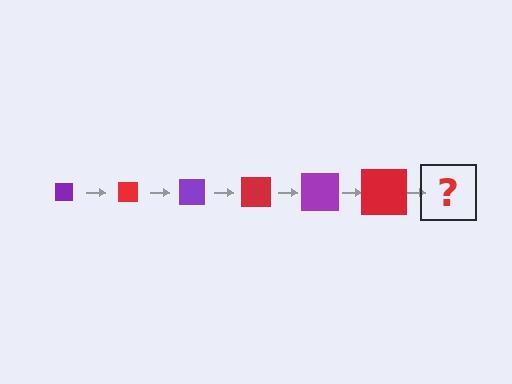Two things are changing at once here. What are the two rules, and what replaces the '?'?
The two rules are that the square grows larger each step and the color cycles through purple and red. The '?' should be a purple square, larger than the previous one.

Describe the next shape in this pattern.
It should be a purple square, larger than the previous one.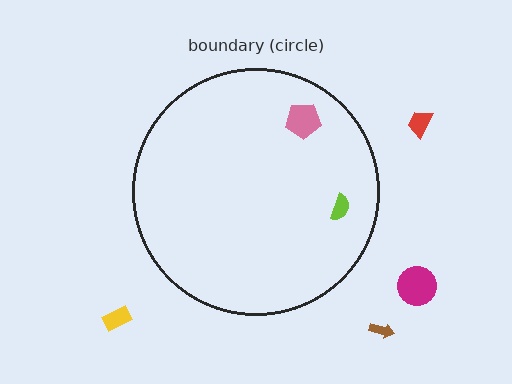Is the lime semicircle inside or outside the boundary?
Inside.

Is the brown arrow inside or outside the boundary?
Outside.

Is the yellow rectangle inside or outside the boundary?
Outside.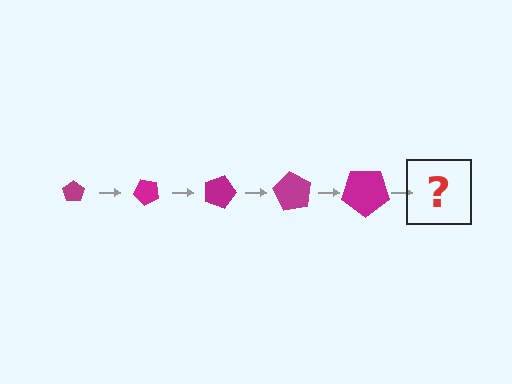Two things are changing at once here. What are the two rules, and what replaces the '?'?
The two rules are that the pentagon grows larger each step and it rotates 45 degrees each step. The '?' should be a pentagon, larger than the previous one and rotated 225 degrees from the start.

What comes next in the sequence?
The next element should be a pentagon, larger than the previous one and rotated 225 degrees from the start.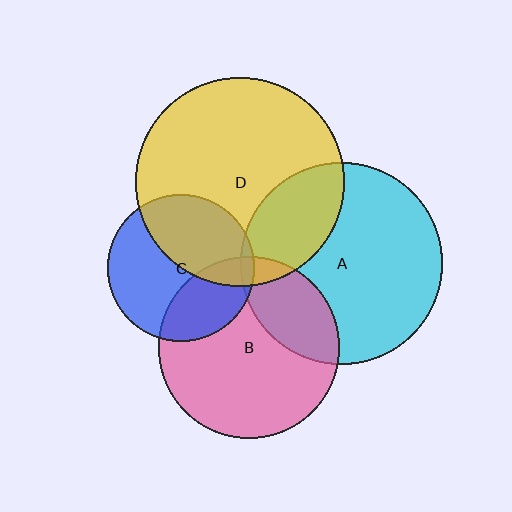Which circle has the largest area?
Circle D (yellow).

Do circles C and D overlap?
Yes.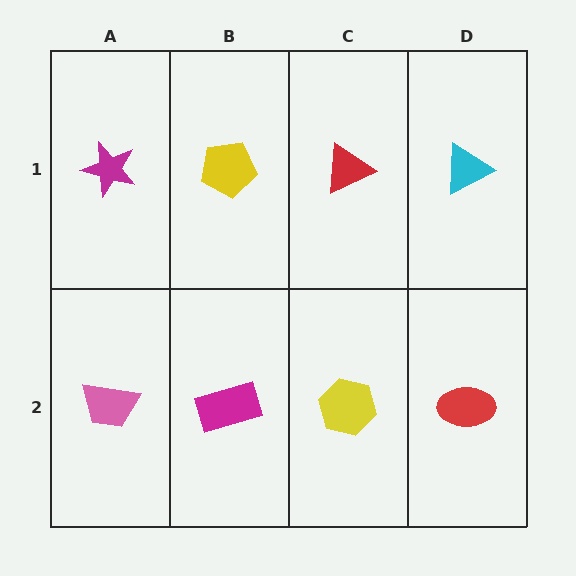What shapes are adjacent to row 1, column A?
A pink trapezoid (row 2, column A), a yellow pentagon (row 1, column B).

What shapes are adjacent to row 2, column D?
A cyan triangle (row 1, column D), a yellow hexagon (row 2, column C).